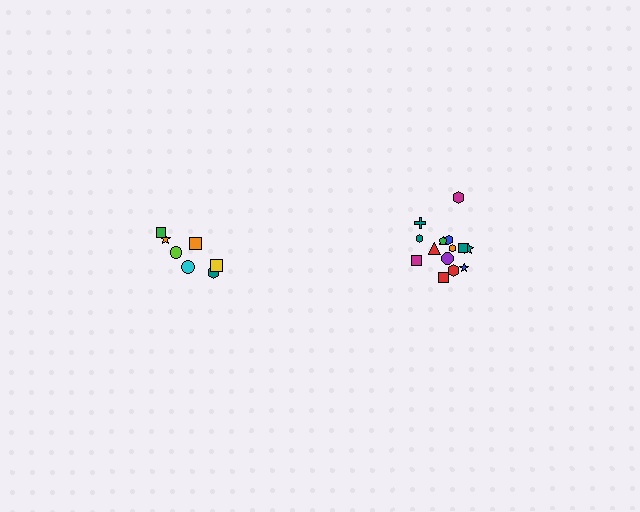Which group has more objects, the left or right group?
The right group.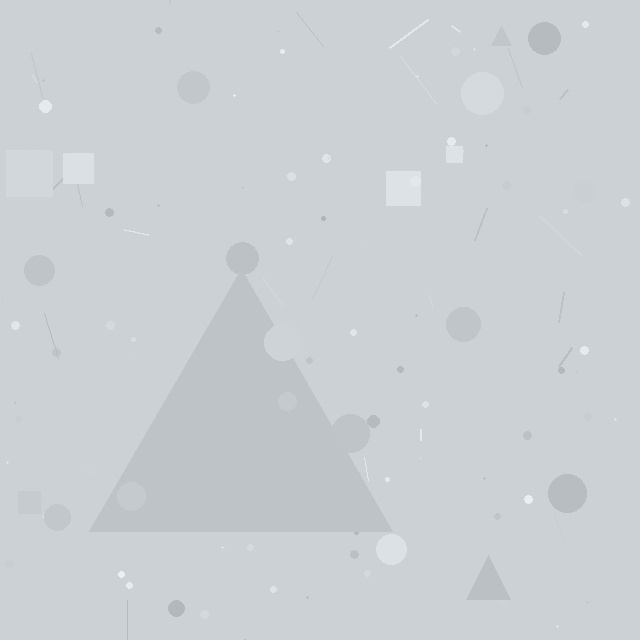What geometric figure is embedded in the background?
A triangle is embedded in the background.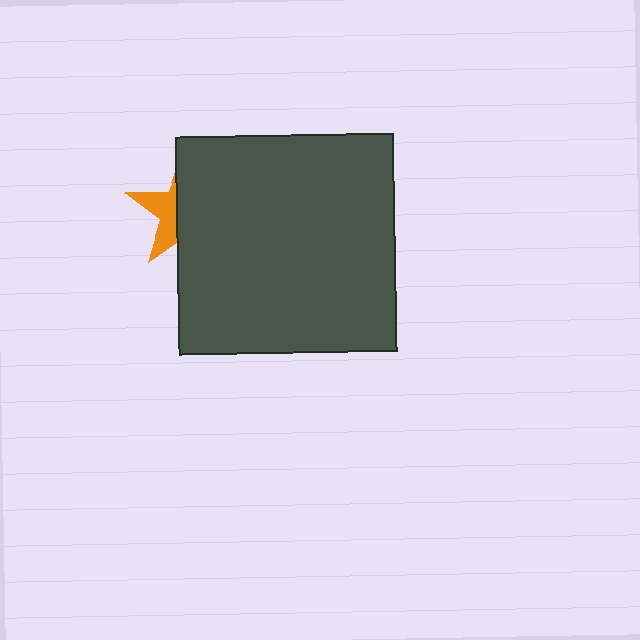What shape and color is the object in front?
The object in front is a dark gray square.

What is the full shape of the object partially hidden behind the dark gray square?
The partially hidden object is an orange star.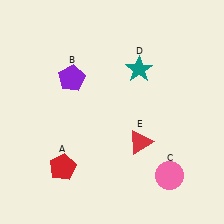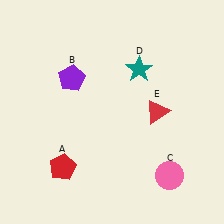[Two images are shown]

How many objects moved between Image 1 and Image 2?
1 object moved between the two images.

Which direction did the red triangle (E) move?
The red triangle (E) moved up.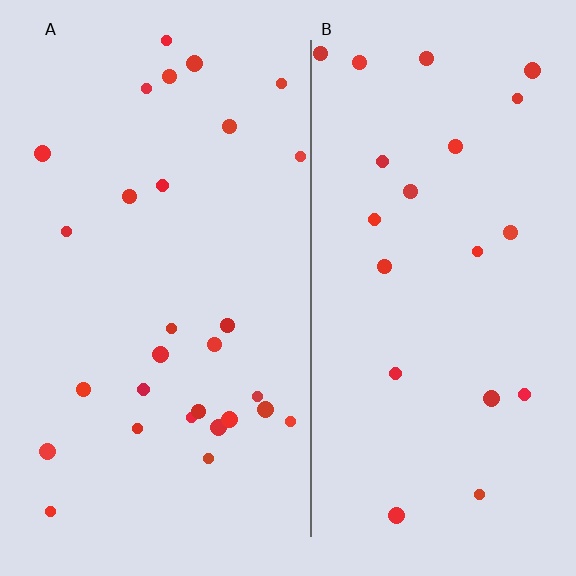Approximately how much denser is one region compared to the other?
Approximately 1.4× — region A over region B.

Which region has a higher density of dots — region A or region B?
A (the left).